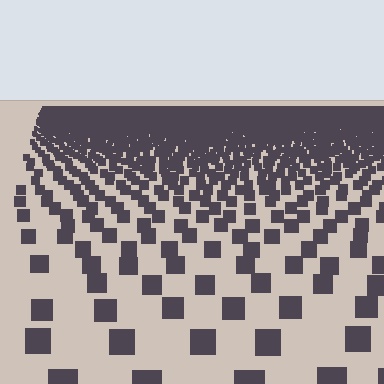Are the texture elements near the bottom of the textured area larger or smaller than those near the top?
Larger. Near the bottom, elements are closer to the viewer and appear at a bigger on-screen size.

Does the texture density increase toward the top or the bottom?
Density increases toward the top.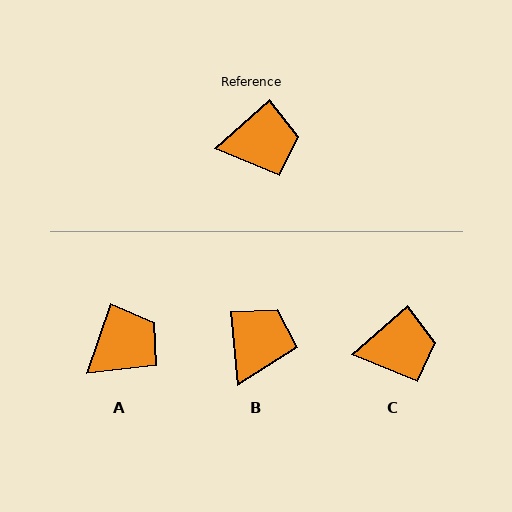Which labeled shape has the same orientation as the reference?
C.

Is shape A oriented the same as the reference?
No, it is off by about 29 degrees.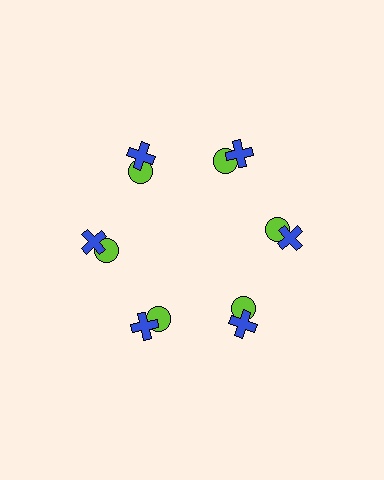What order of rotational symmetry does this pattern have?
This pattern has 6-fold rotational symmetry.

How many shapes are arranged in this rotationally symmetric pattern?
There are 12 shapes, arranged in 6 groups of 2.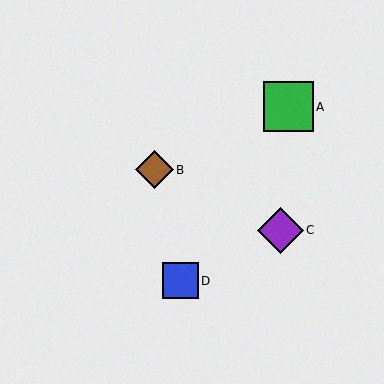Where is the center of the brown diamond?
The center of the brown diamond is at (154, 170).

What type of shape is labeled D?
Shape D is a blue square.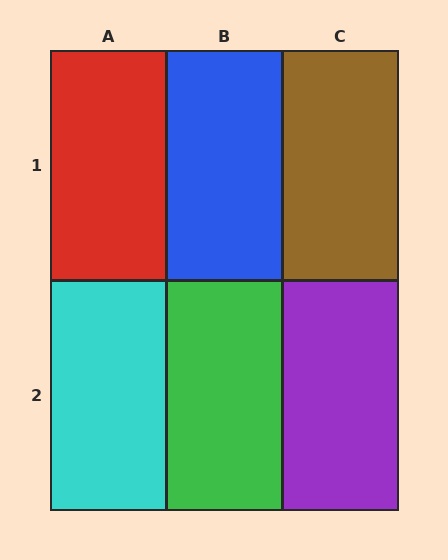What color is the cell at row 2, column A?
Cyan.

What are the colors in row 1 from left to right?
Red, blue, brown.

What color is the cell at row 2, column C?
Purple.